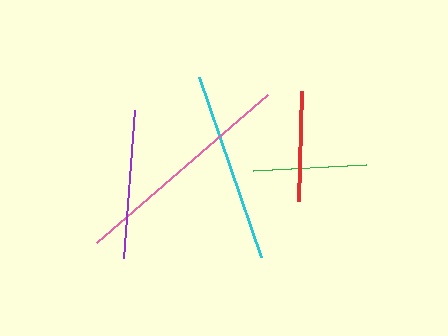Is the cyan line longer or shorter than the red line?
The cyan line is longer than the red line.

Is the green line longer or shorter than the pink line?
The pink line is longer than the green line.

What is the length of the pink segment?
The pink segment is approximately 226 pixels long.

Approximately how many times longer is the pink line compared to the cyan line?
The pink line is approximately 1.2 times the length of the cyan line.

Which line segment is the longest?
The pink line is the longest at approximately 226 pixels.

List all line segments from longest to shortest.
From longest to shortest: pink, cyan, purple, green, red.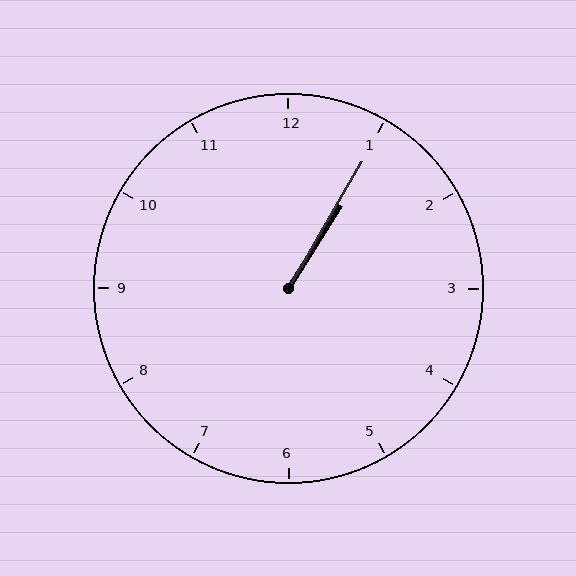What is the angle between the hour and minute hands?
Approximately 2 degrees.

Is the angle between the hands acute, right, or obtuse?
It is acute.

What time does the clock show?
1:05.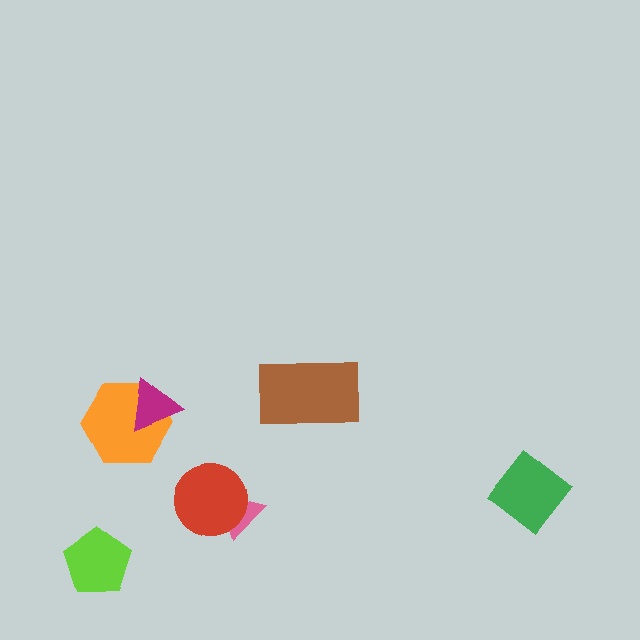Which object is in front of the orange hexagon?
The magenta triangle is in front of the orange hexagon.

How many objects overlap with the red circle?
1 object overlaps with the red circle.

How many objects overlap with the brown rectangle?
0 objects overlap with the brown rectangle.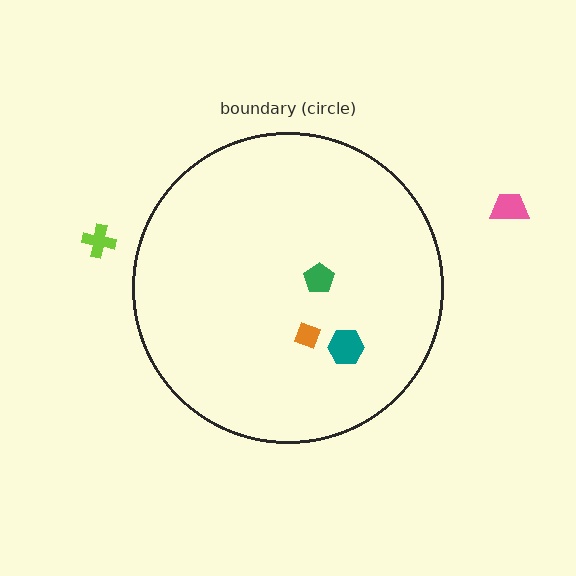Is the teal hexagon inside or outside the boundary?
Inside.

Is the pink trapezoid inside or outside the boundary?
Outside.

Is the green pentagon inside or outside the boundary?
Inside.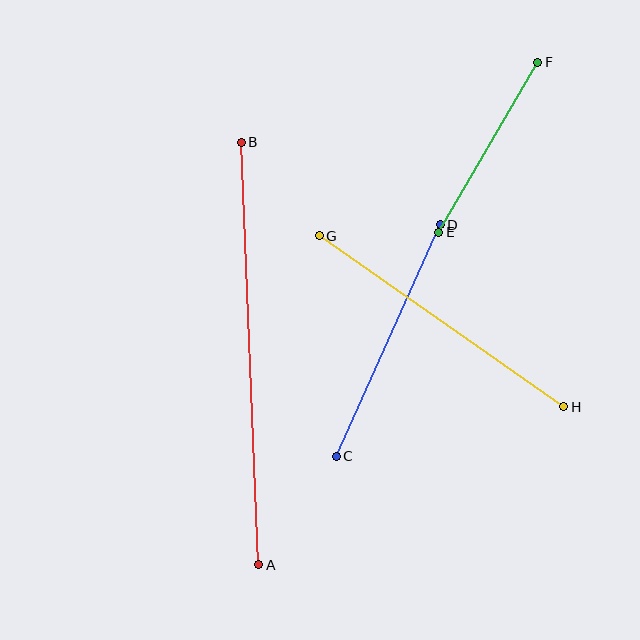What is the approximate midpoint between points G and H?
The midpoint is at approximately (441, 321) pixels.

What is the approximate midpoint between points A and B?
The midpoint is at approximately (250, 354) pixels.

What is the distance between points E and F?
The distance is approximately 197 pixels.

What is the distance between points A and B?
The distance is approximately 423 pixels.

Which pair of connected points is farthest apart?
Points A and B are farthest apart.